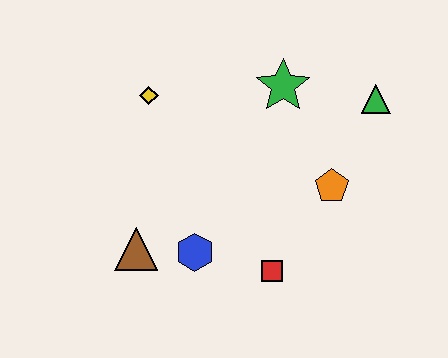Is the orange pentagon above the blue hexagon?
Yes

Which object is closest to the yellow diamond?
The green star is closest to the yellow diamond.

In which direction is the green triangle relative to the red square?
The green triangle is above the red square.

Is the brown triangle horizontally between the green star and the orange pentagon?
No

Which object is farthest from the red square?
The yellow diamond is farthest from the red square.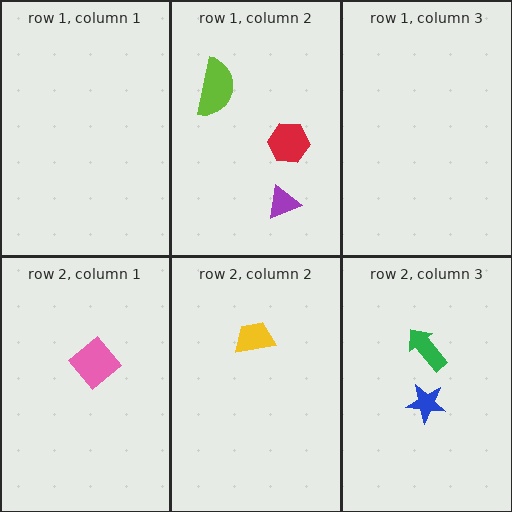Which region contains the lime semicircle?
The row 1, column 2 region.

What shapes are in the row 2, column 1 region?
The pink diamond.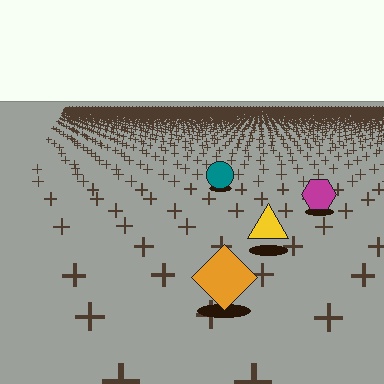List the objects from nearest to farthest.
From nearest to farthest: the orange diamond, the yellow triangle, the magenta hexagon, the teal circle.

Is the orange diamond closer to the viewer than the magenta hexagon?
Yes. The orange diamond is closer — you can tell from the texture gradient: the ground texture is coarser near it.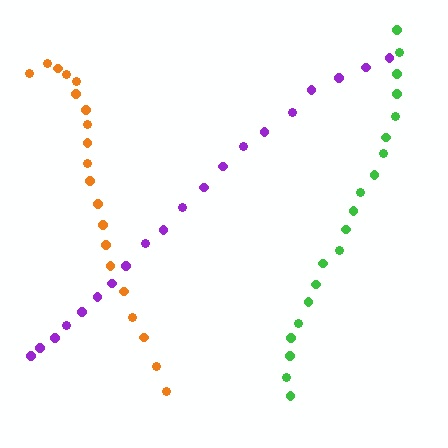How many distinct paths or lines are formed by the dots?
There are 3 distinct paths.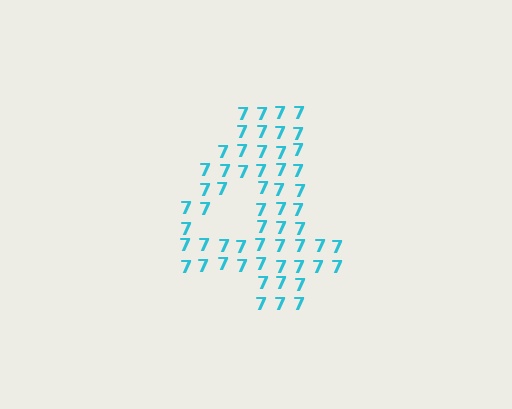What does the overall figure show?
The overall figure shows the digit 4.